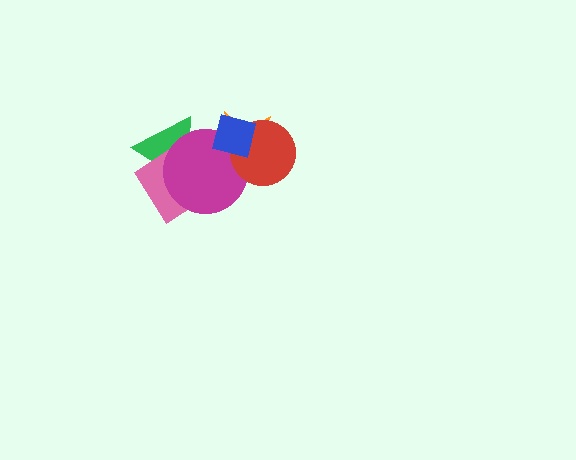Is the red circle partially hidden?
Yes, it is partially covered by another shape.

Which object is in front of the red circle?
The blue square is in front of the red circle.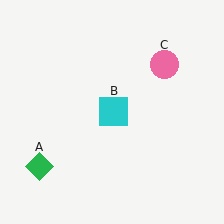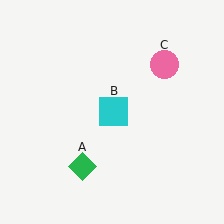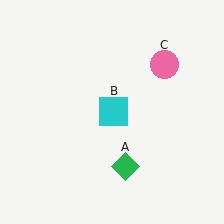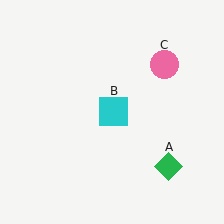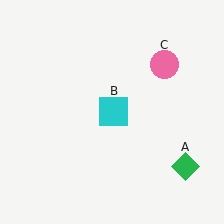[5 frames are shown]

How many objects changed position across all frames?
1 object changed position: green diamond (object A).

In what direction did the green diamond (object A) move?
The green diamond (object A) moved right.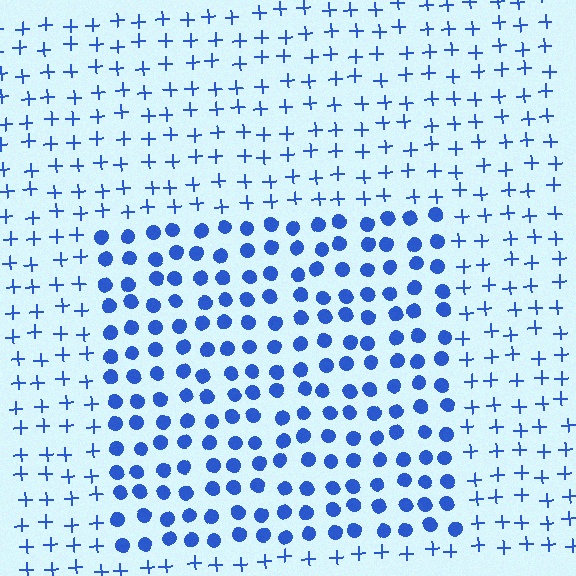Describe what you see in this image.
The image is filled with small blue elements arranged in a uniform grid. A rectangle-shaped region contains circles, while the surrounding area contains plus signs. The boundary is defined purely by the change in element shape.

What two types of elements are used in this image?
The image uses circles inside the rectangle region and plus signs outside it.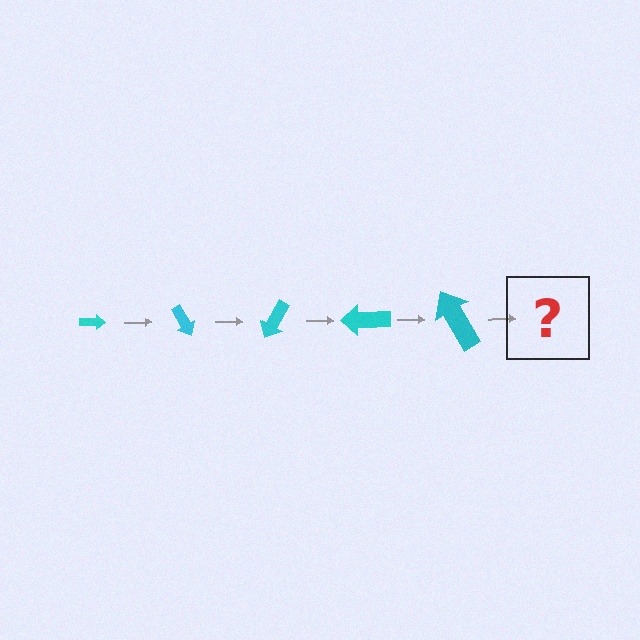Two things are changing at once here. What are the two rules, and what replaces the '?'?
The two rules are that the arrow grows larger each step and it rotates 60 degrees each step. The '?' should be an arrow, larger than the previous one and rotated 300 degrees from the start.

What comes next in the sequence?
The next element should be an arrow, larger than the previous one and rotated 300 degrees from the start.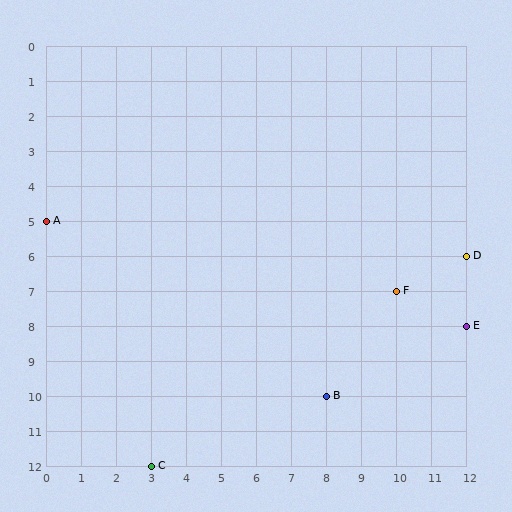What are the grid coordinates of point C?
Point C is at grid coordinates (3, 12).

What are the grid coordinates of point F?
Point F is at grid coordinates (10, 7).